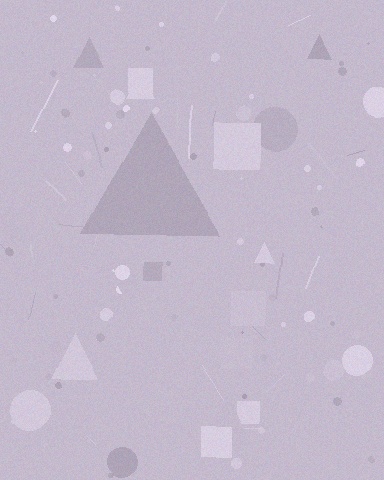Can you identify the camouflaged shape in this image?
The camouflaged shape is a triangle.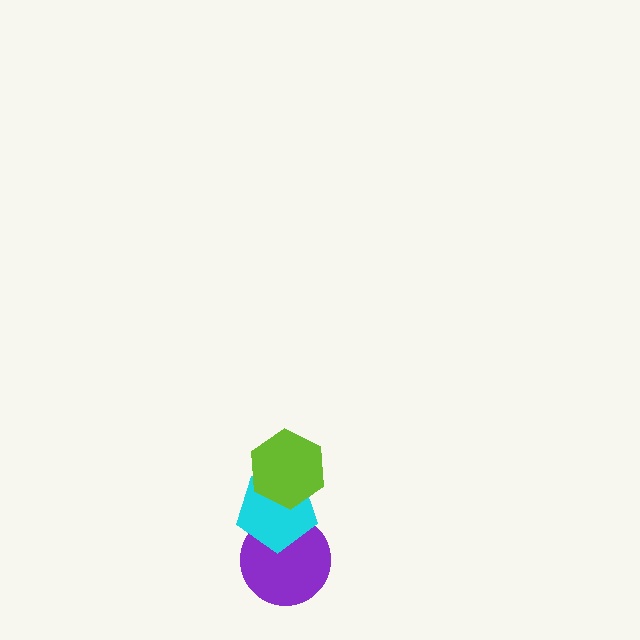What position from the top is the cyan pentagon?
The cyan pentagon is 2nd from the top.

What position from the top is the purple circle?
The purple circle is 3rd from the top.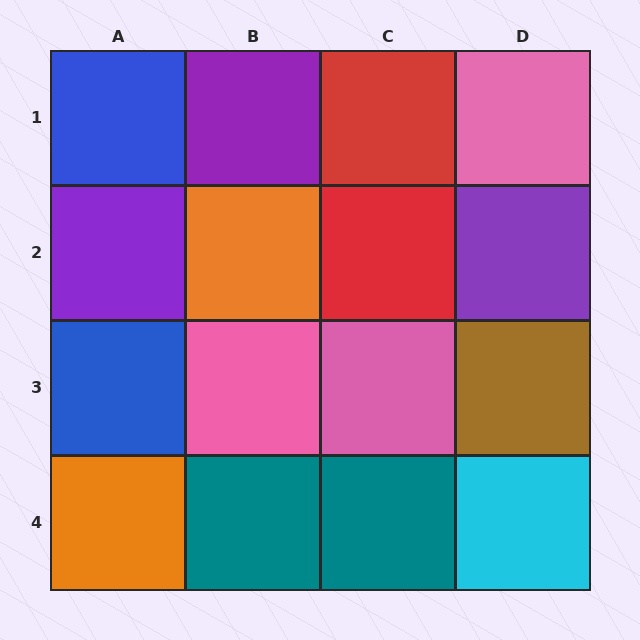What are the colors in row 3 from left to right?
Blue, pink, pink, brown.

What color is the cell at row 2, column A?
Purple.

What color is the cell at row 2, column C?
Red.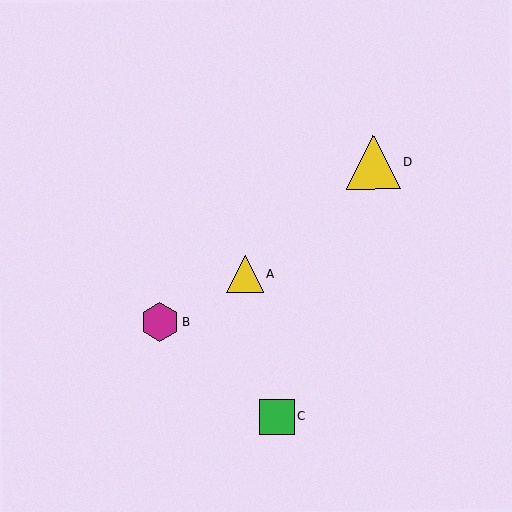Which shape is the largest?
The yellow triangle (labeled D) is the largest.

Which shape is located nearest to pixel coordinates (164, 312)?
The magenta hexagon (labeled B) at (160, 322) is nearest to that location.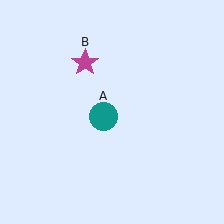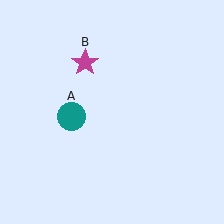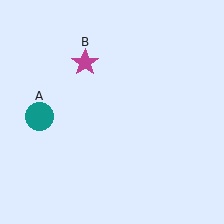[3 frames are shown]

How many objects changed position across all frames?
1 object changed position: teal circle (object A).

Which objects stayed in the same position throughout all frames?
Magenta star (object B) remained stationary.